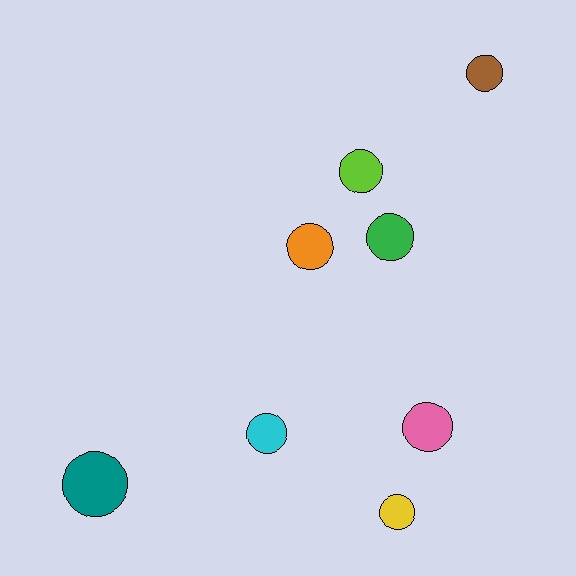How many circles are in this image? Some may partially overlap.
There are 8 circles.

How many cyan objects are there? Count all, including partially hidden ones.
There is 1 cyan object.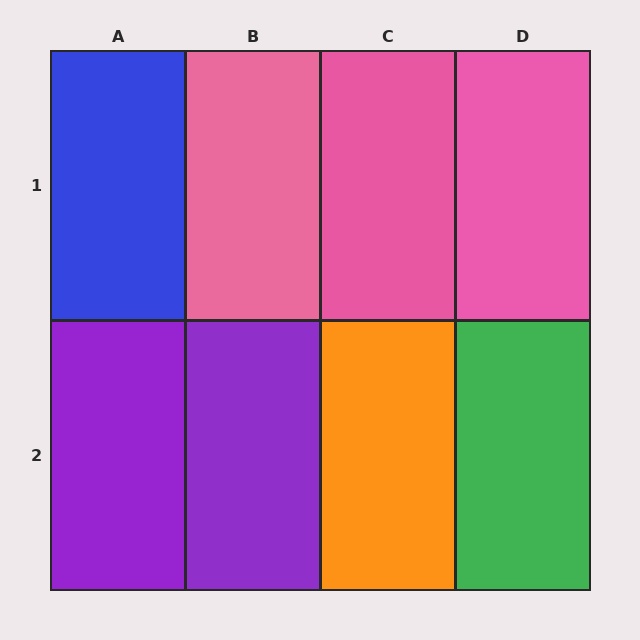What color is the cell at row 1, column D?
Pink.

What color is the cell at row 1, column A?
Blue.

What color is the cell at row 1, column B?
Pink.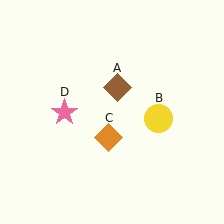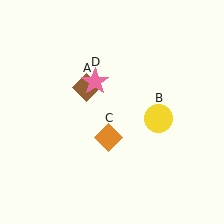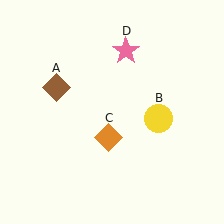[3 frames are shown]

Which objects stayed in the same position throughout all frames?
Yellow circle (object B) and orange diamond (object C) remained stationary.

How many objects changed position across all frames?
2 objects changed position: brown diamond (object A), pink star (object D).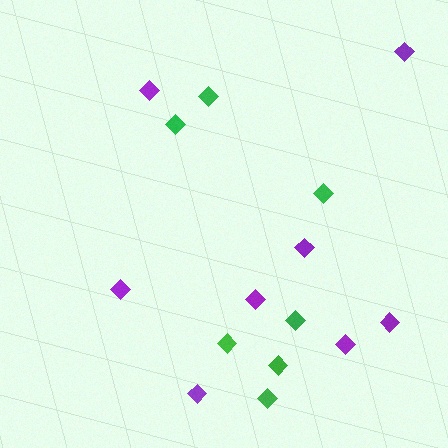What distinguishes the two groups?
There are 2 groups: one group of green diamonds (7) and one group of purple diamonds (8).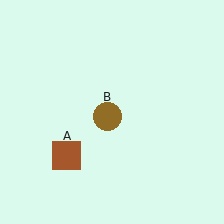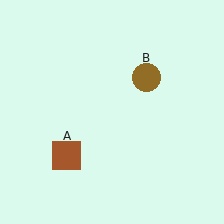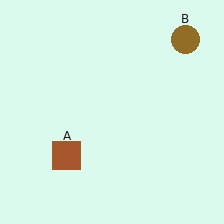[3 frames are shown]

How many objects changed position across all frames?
1 object changed position: brown circle (object B).